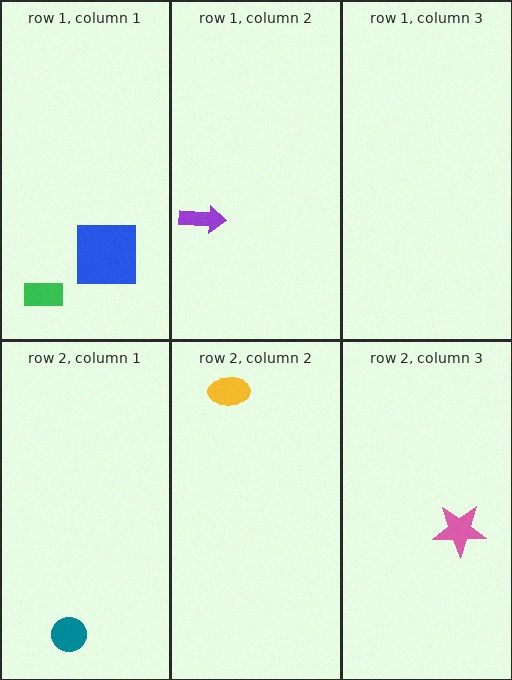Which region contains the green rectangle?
The row 1, column 1 region.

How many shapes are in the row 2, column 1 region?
1.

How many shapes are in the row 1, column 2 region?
1.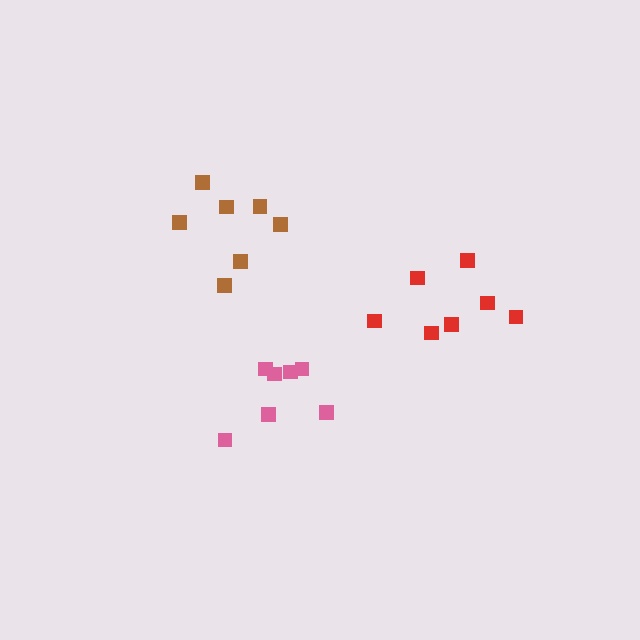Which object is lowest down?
The pink cluster is bottommost.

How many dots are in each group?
Group 1: 7 dots, Group 2: 7 dots, Group 3: 7 dots (21 total).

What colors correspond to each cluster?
The clusters are colored: pink, brown, red.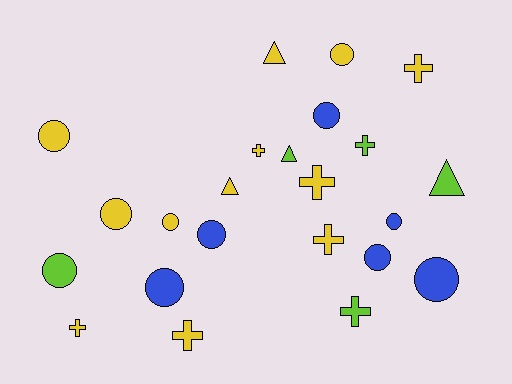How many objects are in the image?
There are 23 objects.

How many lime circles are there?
There is 1 lime circle.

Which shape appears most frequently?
Circle, with 11 objects.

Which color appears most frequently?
Yellow, with 12 objects.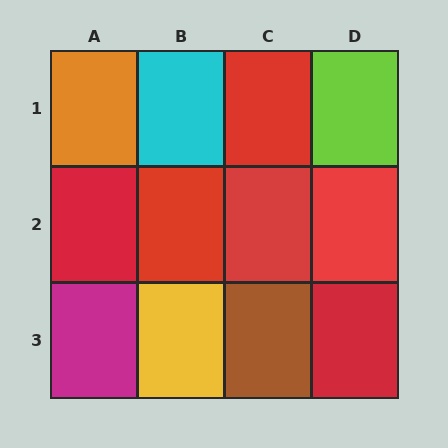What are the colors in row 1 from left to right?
Orange, cyan, red, lime.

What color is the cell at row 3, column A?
Magenta.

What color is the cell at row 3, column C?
Brown.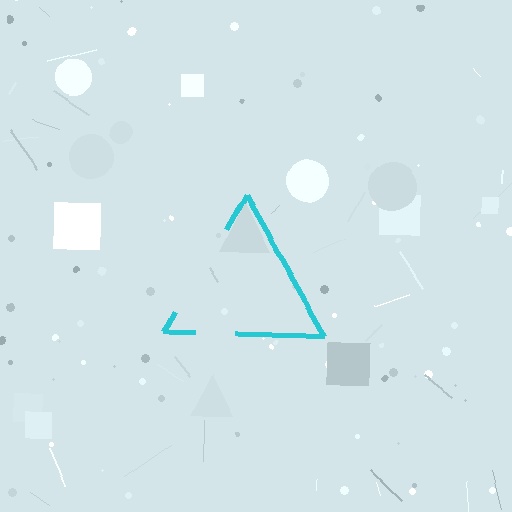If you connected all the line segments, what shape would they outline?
They would outline a triangle.